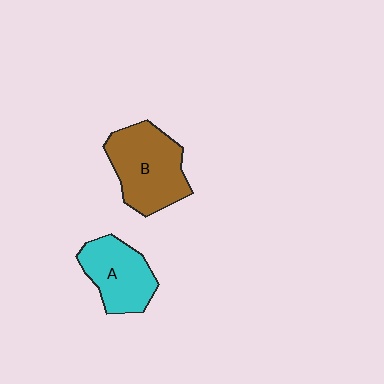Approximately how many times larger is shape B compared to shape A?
Approximately 1.3 times.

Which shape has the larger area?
Shape B (brown).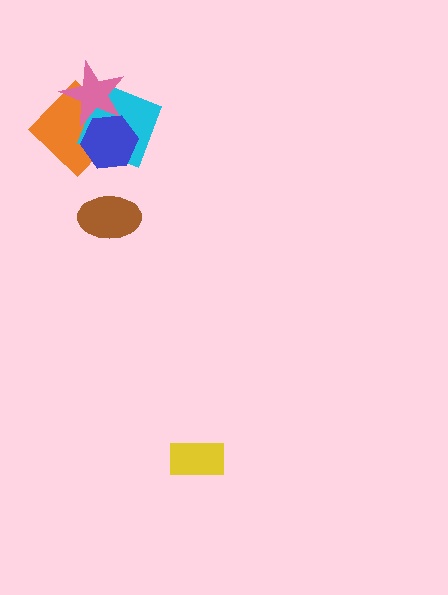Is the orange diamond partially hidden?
Yes, it is partially covered by another shape.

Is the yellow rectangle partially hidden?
No, no other shape covers it.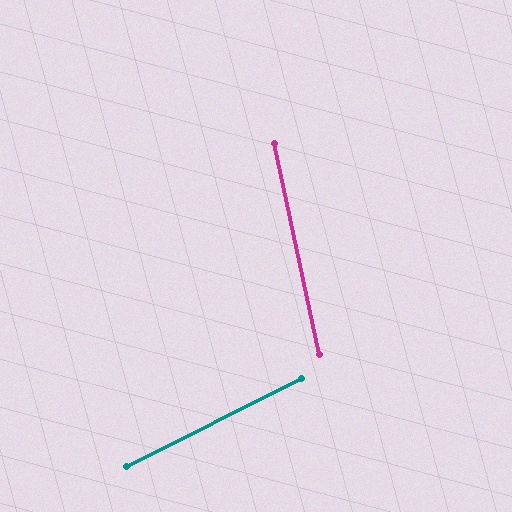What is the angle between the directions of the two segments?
Approximately 76 degrees.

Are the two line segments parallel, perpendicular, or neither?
Neither parallel nor perpendicular — they differ by about 76°.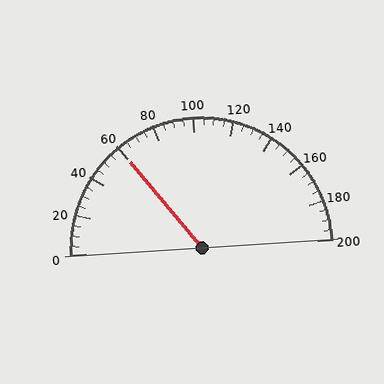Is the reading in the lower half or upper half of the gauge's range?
The reading is in the lower half of the range (0 to 200).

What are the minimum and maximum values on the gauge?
The gauge ranges from 0 to 200.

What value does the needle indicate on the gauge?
The needle indicates approximately 60.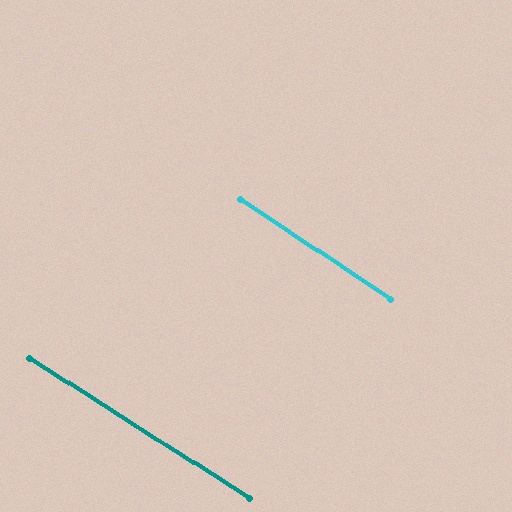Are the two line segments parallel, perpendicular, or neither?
Parallel — their directions differ by only 1.2°.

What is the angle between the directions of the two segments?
Approximately 1 degree.